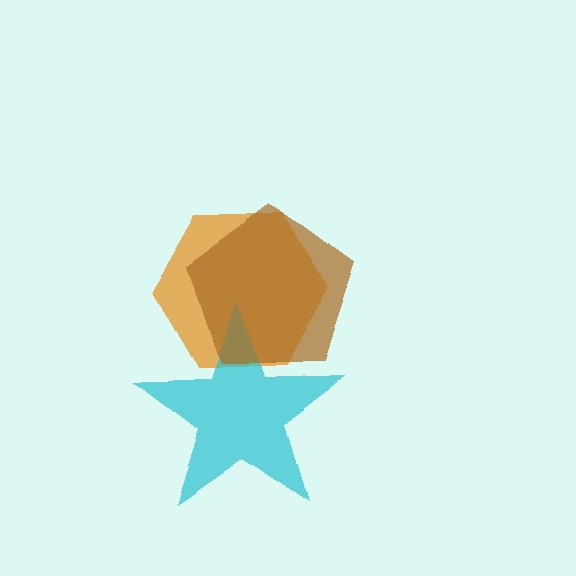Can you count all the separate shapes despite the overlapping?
Yes, there are 3 separate shapes.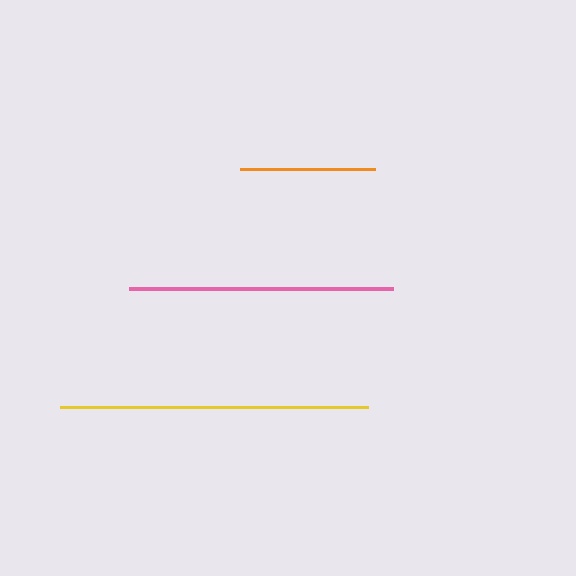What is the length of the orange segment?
The orange segment is approximately 135 pixels long.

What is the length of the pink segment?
The pink segment is approximately 263 pixels long.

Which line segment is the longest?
The yellow line is the longest at approximately 308 pixels.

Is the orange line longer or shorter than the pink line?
The pink line is longer than the orange line.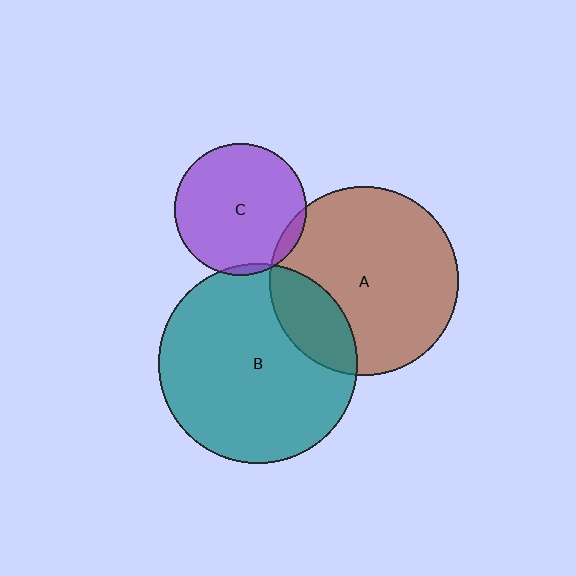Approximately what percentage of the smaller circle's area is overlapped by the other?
Approximately 5%.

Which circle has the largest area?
Circle B (teal).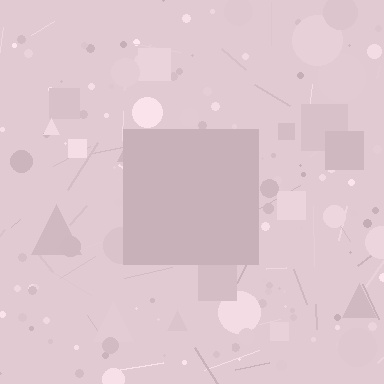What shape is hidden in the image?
A square is hidden in the image.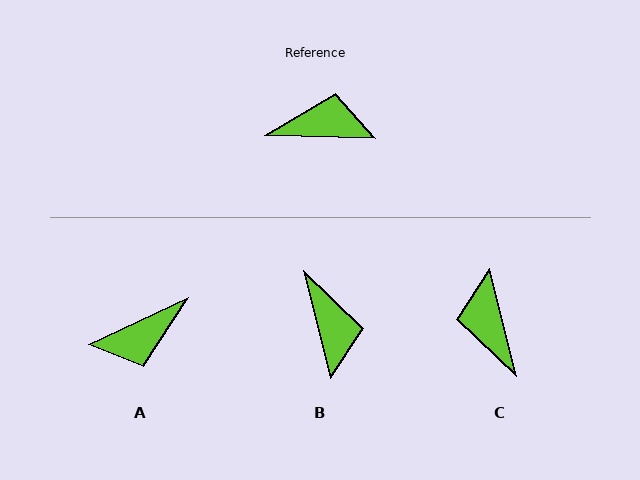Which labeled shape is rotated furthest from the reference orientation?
A, about 153 degrees away.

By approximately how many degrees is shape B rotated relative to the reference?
Approximately 75 degrees clockwise.